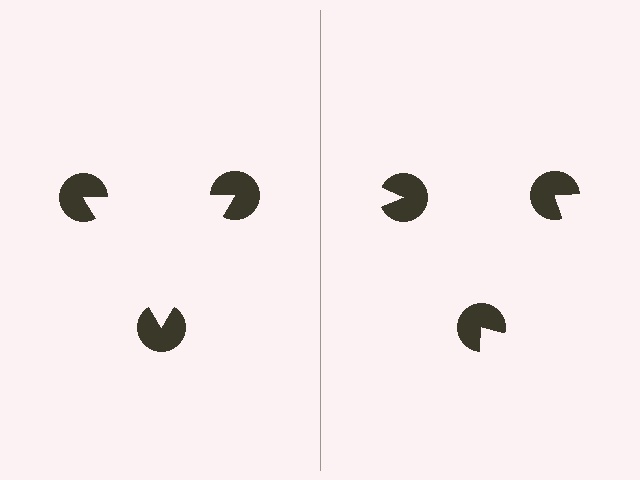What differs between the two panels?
The pac-man discs are positioned identically on both sides; only the wedge orientations differ. On the left they align to a triangle; on the right they are misaligned.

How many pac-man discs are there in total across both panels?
6 — 3 on each side.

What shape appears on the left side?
An illusory triangle.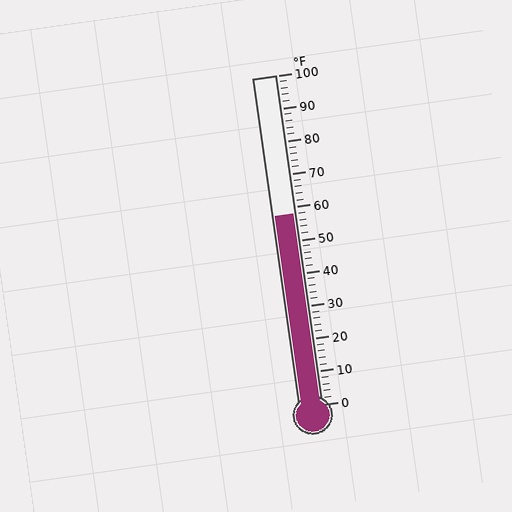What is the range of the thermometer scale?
The thermometer scale ranges from 0°F to 100°F.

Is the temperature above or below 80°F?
The temperature is below 80°F.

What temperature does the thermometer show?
The thermometer shows approximately 58°F.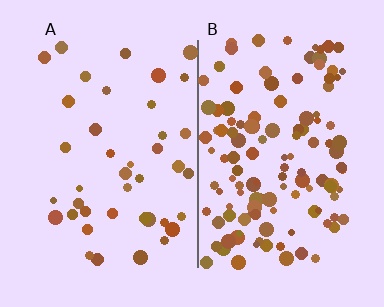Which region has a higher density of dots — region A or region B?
B (the right).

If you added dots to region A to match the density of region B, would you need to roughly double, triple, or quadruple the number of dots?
Approximately triple.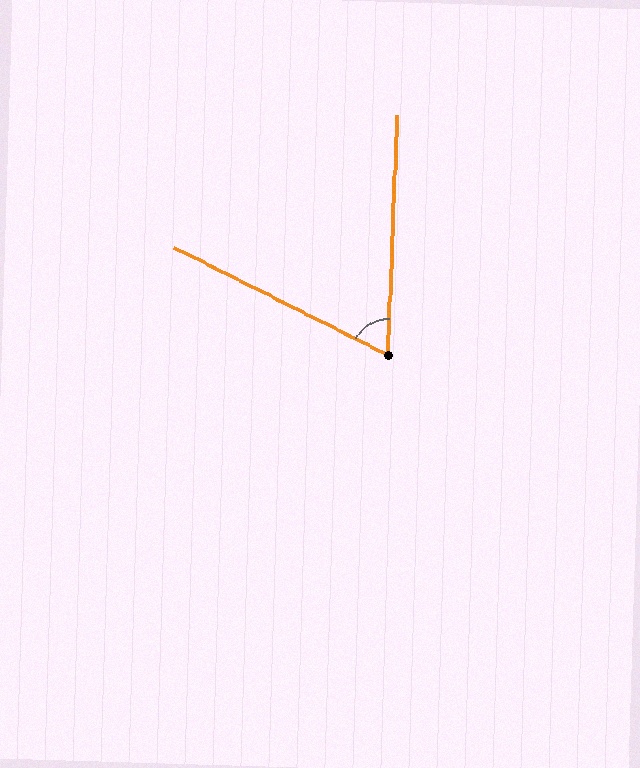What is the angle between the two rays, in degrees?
Approximately 66 degrees.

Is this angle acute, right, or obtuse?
It is acute.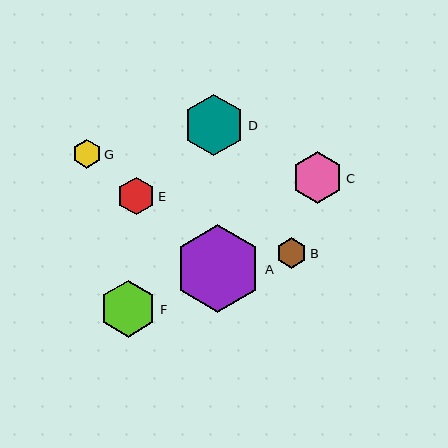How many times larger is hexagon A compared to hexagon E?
Hexagon A is approximately 2.4 times the size of hexagon E.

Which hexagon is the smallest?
Hexagon G is the smallest with a size of approximately 29 pixels.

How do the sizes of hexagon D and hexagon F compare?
Hexagon D and hexagon F are approximately the same size.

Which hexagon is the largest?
Hexagon A is the largest with a size of approximately 87 pixels.